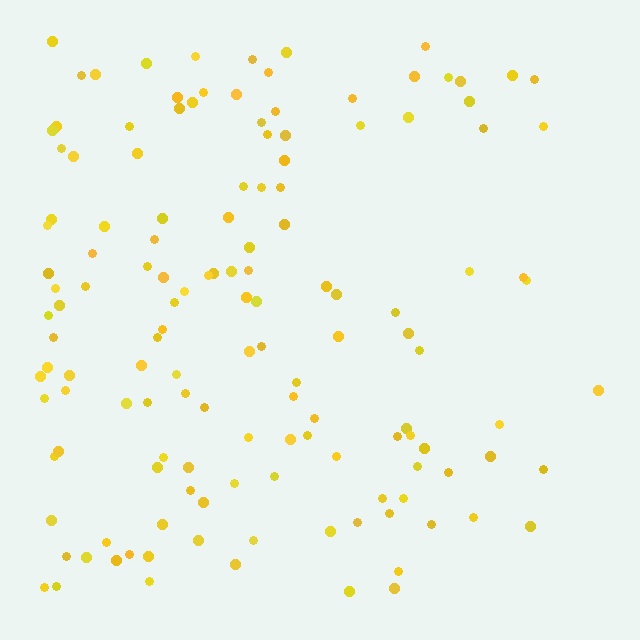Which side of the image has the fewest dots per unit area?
The right.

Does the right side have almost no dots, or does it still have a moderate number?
Still a moderate number, just noticeably fewer than the left.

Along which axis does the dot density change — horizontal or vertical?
Horizontal.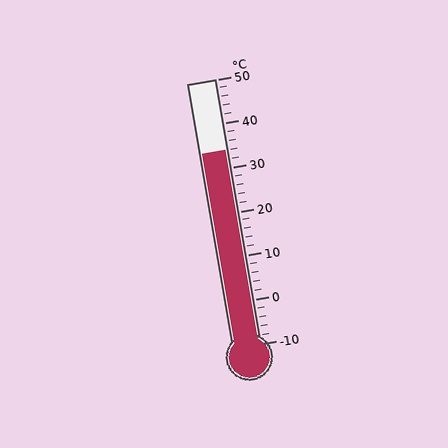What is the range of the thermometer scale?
The thermometer scale ranges from -10°C to 50°C.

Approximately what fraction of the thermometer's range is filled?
The thermometer is filled to approximately 75% of its range.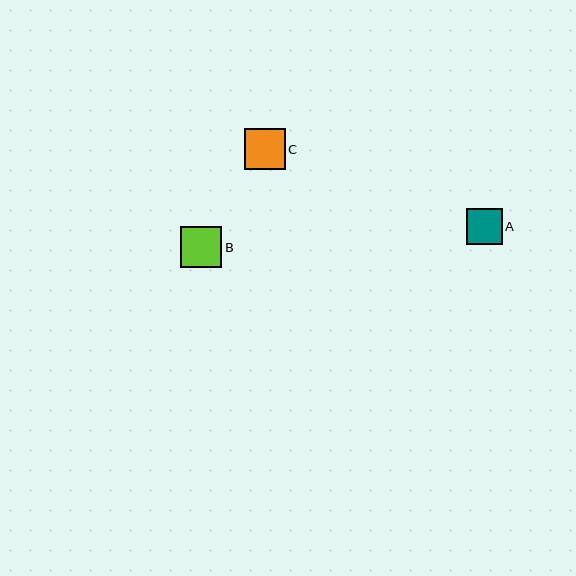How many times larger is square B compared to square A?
Square B is approximately 1.1 times the size of square A.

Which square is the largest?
Square B is the largest with a size of approximately 41 pixels.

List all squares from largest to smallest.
From largest to smallest: B, C, A.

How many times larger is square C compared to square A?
Square C is approximately 1.1 times the size of square A.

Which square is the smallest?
Square A is the smallest with a size of approximately 36 pixels.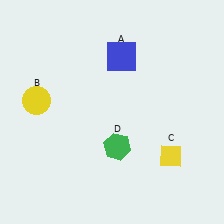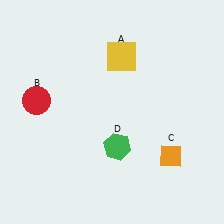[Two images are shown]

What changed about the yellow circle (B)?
In Image 1, B is yellow. In Image 2, it changed to red.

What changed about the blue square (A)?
In Image 1, A is blue. In Image 2, it changed to yellow.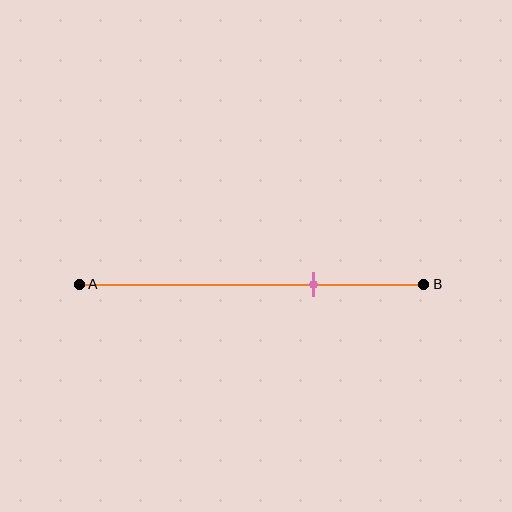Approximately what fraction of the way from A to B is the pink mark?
The pink mark is approximately 70% of the way from A to B.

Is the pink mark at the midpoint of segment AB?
No, the mark is at about 70% from A, not at the 50% midpoint.